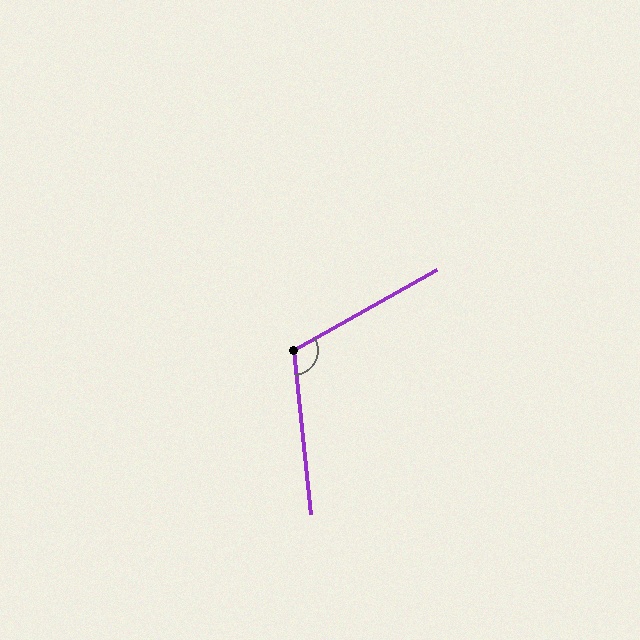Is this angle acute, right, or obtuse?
It is obtuse.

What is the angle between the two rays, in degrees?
Approximately 114 degrees.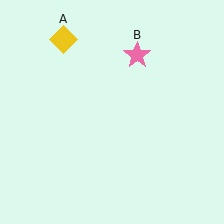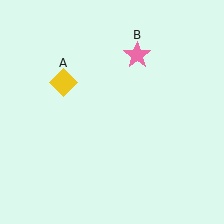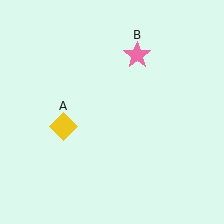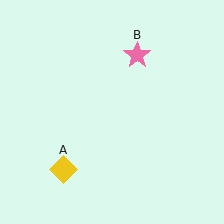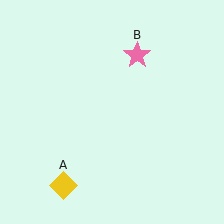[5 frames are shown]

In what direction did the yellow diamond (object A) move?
The yellow diamond (object A) moved down.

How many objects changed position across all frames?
1 object changed position: yellow diamond (object A).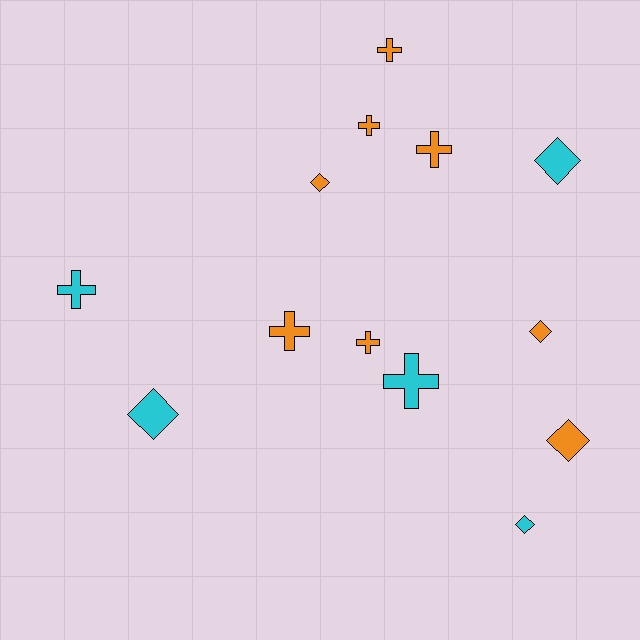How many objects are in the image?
There are 13 objects.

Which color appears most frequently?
Orange, with 8 objects.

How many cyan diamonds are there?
There are 3 cyan diamonds.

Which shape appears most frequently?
Cross, with 7 objects.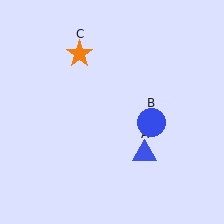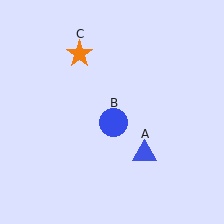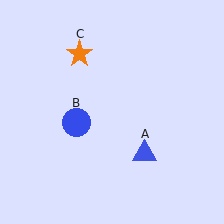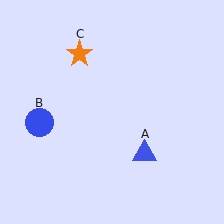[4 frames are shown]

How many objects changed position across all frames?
1 object changed position: blue circle (object B).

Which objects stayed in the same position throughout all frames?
Blue triangle (object A) and orange star (object C) remained stationary.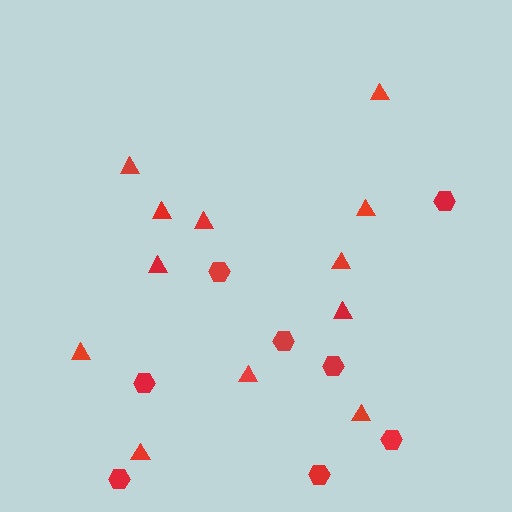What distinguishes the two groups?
There are 2 groups: one group of hexagons (8) and one group of triangles (12).